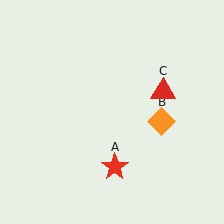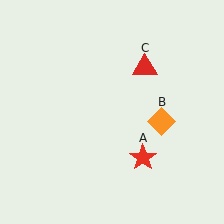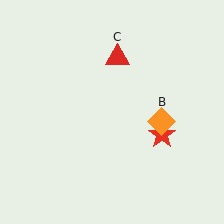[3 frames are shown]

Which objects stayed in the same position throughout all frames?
Orange diamond (object B) remained stationary.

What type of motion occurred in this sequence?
The red star (object A), red triangle (object C) rotated counterclockwise around the center of the scene.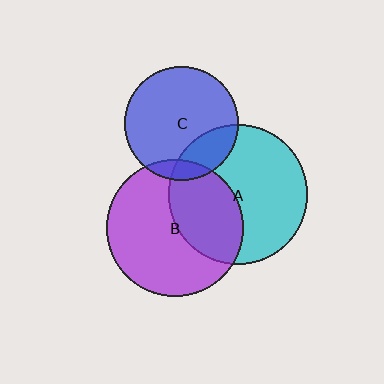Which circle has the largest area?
Circle A (cyan).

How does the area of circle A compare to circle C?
Approximately 1.5 times.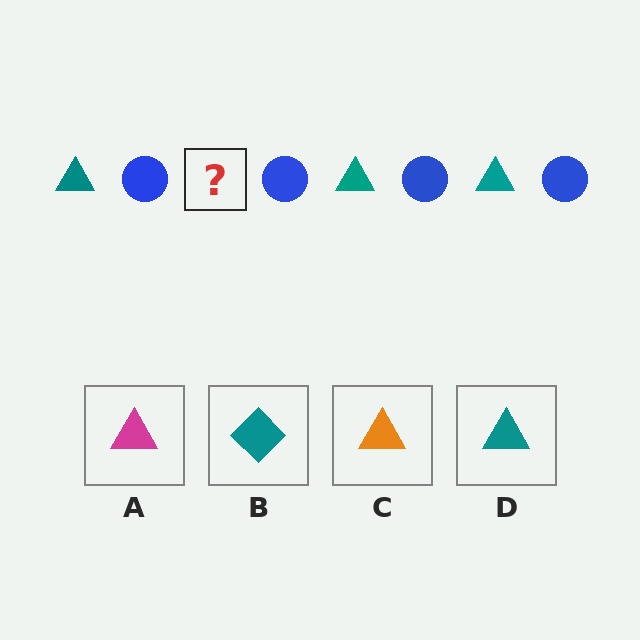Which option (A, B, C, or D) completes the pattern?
D.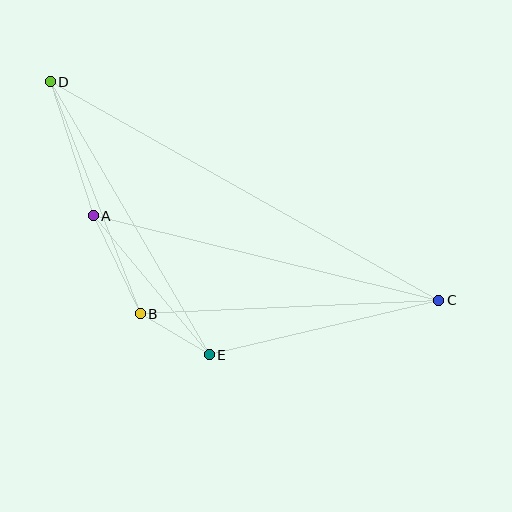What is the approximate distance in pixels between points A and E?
The distance between A and E is approximately 181 pixels.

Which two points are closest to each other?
Points B and E are closest to each other.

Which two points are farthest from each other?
Points C and D are farthest from each other.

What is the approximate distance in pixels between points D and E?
The distance between D and E is approximately 316 pixels.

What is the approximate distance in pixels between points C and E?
The distance between C and E is approximately 236 pixels.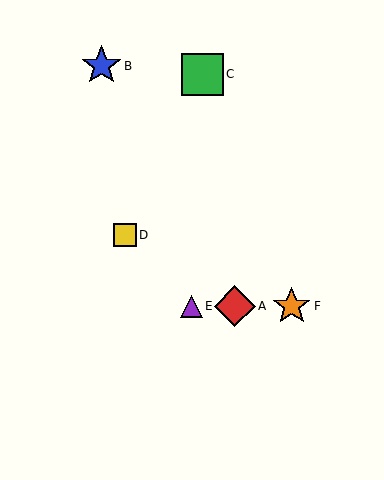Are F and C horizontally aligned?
No, F is at y≈306 and C is at y≈74.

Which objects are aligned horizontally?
Objects A, E, F are aligned horizontally.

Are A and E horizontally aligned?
Yes, both are at y≈306.